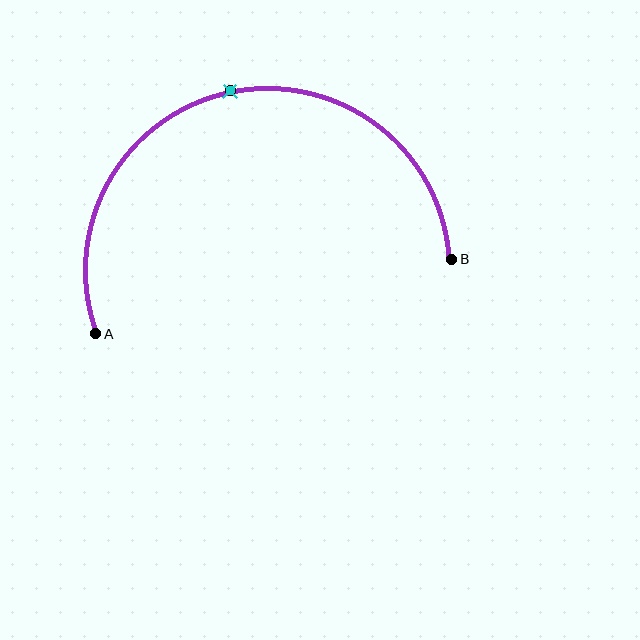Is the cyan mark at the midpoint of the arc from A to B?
Yes. The cyan mark lies on the arc at equal arc-length from both A and B — it is the arc midpoint.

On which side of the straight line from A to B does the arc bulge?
The arc bulges above the straight line connecting A and B.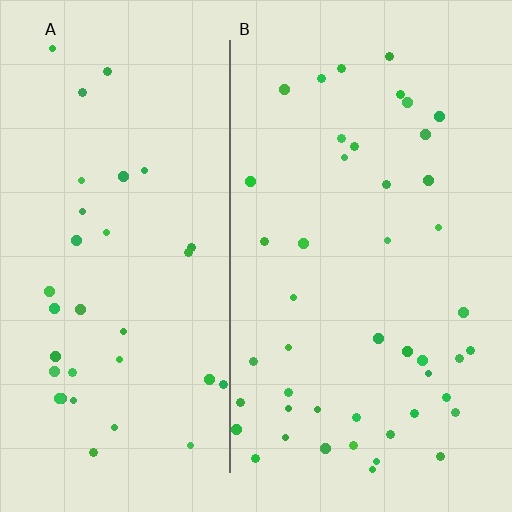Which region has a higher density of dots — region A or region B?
B (the right).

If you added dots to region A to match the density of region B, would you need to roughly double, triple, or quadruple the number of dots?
Approximately double.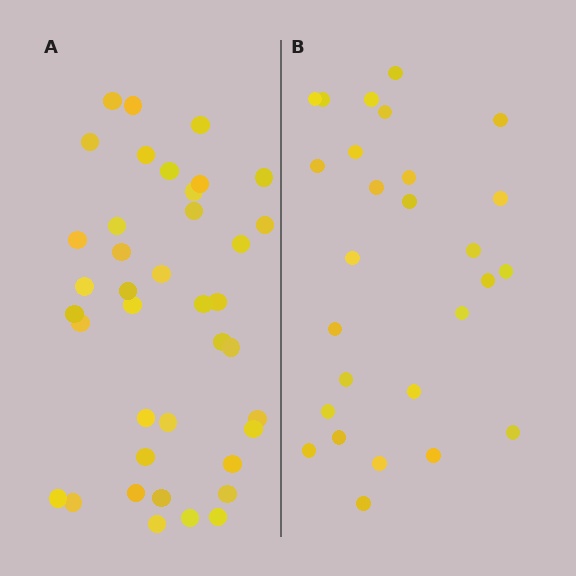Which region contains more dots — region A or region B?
Region A (the left region) has more dots.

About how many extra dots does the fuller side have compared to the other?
Region A has roughly 12 or so more dots than region B.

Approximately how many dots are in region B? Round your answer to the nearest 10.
About 30 dots. (The exact count is 27, which rounds to 30.)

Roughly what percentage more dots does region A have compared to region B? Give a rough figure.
About 45% more.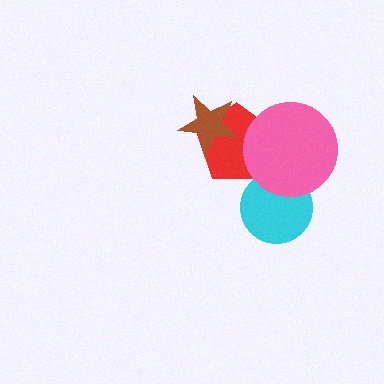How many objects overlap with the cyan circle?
1 object overlaps with the cyan circle.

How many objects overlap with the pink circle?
2 objects overlap with the pink circle.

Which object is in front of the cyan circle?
The pink circle is in front of the cyan circle.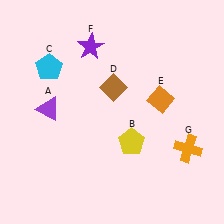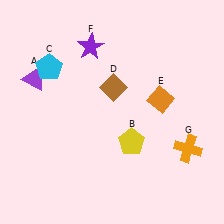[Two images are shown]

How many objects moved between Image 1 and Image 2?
1 object moved between the two images.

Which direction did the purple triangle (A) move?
The purple triangle (A) moved up.